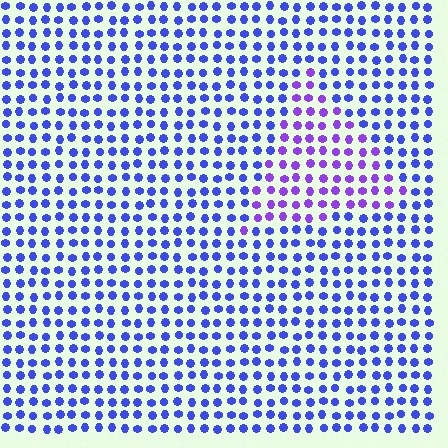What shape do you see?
I see a triangle.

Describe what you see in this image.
The image is filled with small blue elements in a uniform arrangement. A triangle-shaped region is visible where the elements are tinted to a slightly different hue, forming a subtle color boundary.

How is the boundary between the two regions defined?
The boundary is defined purely by a slight shift in hue (about 34 degrees). Spacing, size, and orientation are identical on both sides.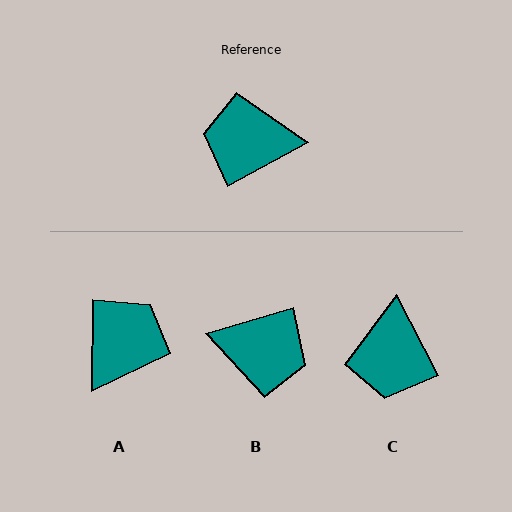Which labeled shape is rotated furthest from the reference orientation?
B, about 167 degrees away.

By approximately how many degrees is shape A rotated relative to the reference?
Approximately 119 degrees clockwise.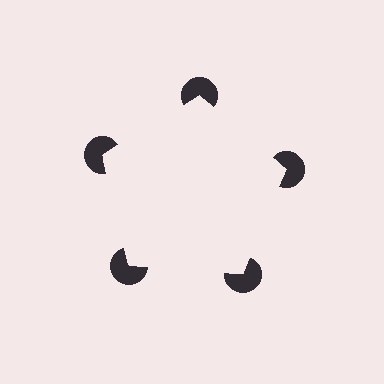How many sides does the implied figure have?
5 sides.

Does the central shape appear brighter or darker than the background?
It typically appears slightly brighter than the background, even though no actual brightness change is drawn.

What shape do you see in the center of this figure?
An illusory pentagon — its edges are inferred from the aligned wedge cuts in the pac-man discs, not physically drawn.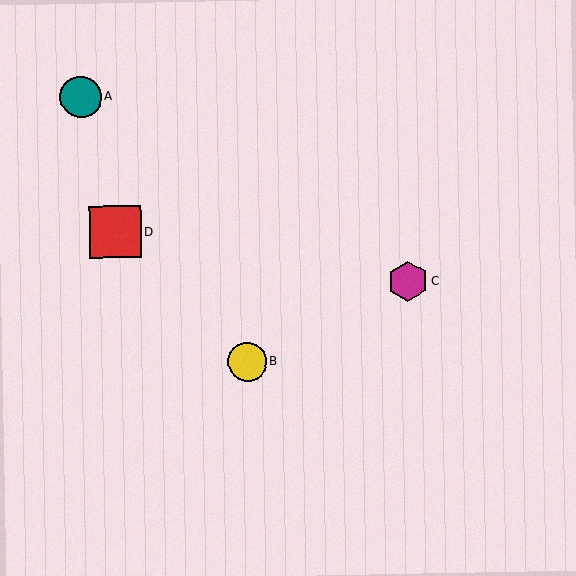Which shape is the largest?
The red square (labeled D) is the largest.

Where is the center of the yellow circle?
The center of the yellow circle is at (247, 362).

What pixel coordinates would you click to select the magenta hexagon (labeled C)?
Click at (408, 281) to select the magenta hexagon C.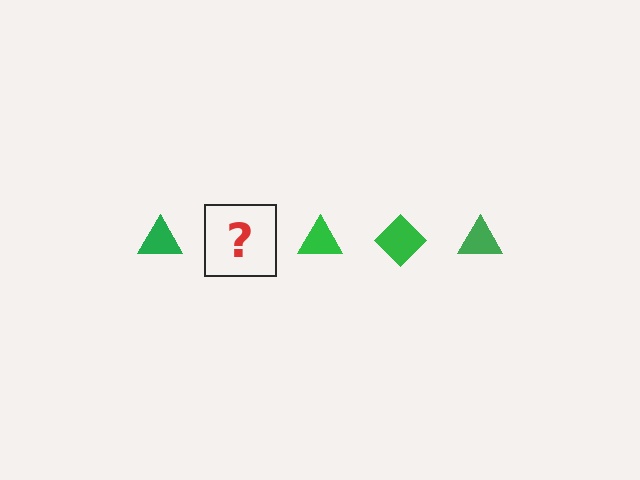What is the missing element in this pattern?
The missing element is a green diamond.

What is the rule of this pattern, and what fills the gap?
The rule is that the pattern cycles through triangle, diamond shapes in green. The gap should be filled with a green diamond.